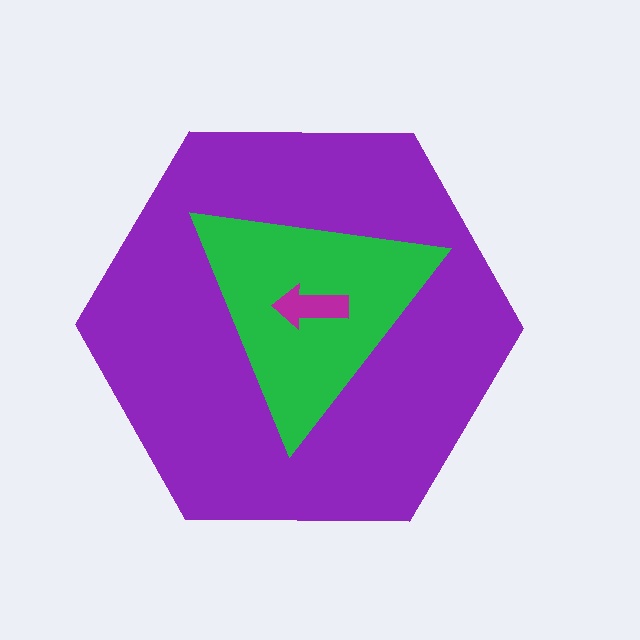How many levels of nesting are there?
3.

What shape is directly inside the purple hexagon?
The green triangle.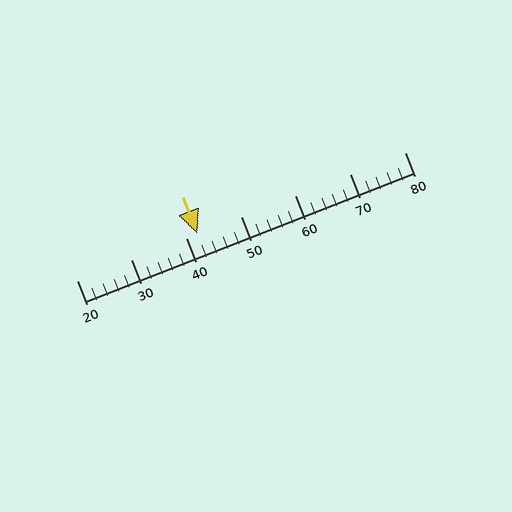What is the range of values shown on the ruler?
The ruler shows values from 20 to 80.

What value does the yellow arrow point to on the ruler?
The yellow arrow points to approximately 42.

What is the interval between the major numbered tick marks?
The major tick marks are spaced 10 units apart.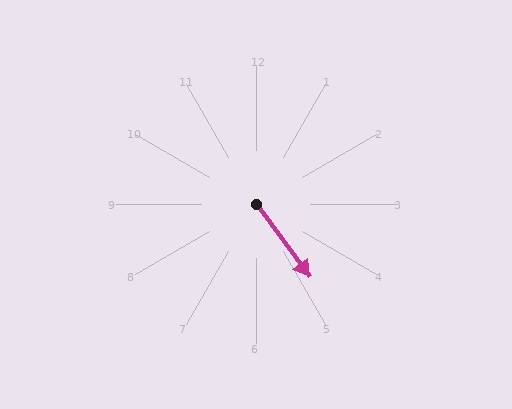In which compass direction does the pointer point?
Southeast.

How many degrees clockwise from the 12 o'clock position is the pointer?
Approximately 143 degrees.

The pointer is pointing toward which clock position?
Roughly 5 o'clock.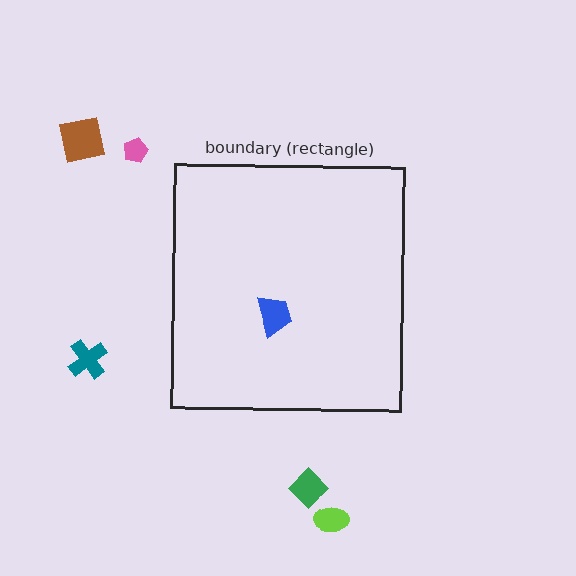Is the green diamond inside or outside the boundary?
Outside.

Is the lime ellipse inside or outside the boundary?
Outside.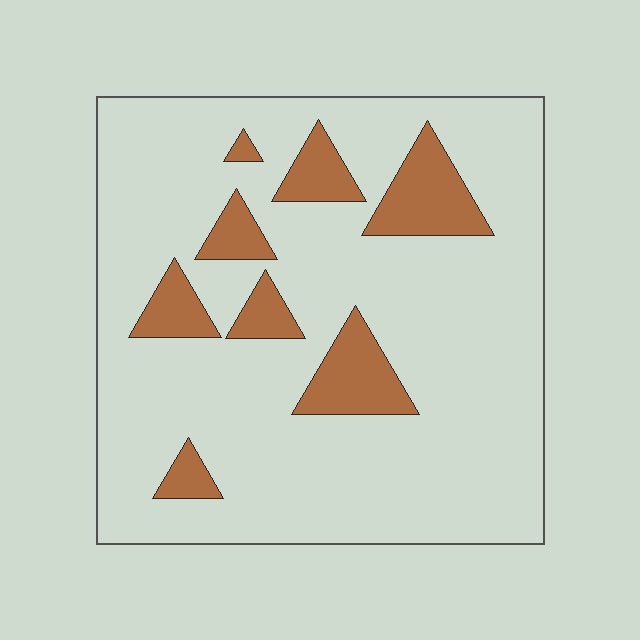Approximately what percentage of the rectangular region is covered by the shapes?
Approximately 15%.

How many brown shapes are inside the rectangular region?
8.